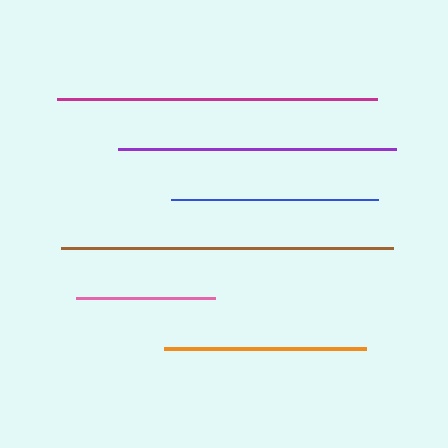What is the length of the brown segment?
The brown segment is approximately 333 pixels long.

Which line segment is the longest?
The brown line is the longest at approximately 333 pixels.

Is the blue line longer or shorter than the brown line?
The brown line is longer than the blue line.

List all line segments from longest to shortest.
From longest to shortest: brown, magenta, purple, blue, orange, pink.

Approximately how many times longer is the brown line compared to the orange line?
The brown line is approximately 1.6 times the length of the orange line.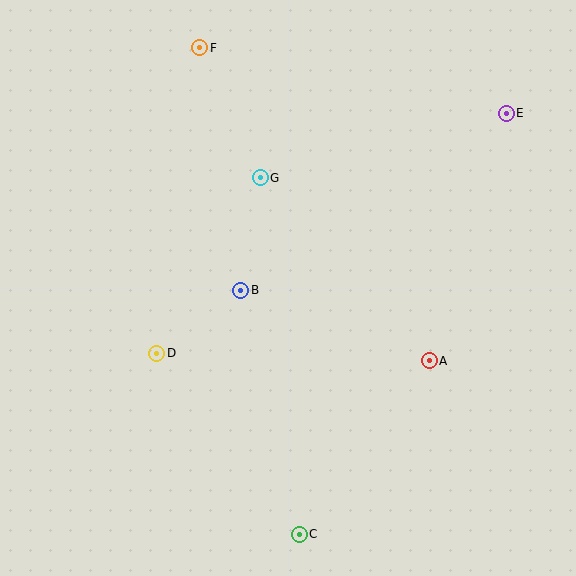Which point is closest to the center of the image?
Point B at (241, 290) is closest to the center.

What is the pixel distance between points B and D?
The distance between B and D is 105 pixels.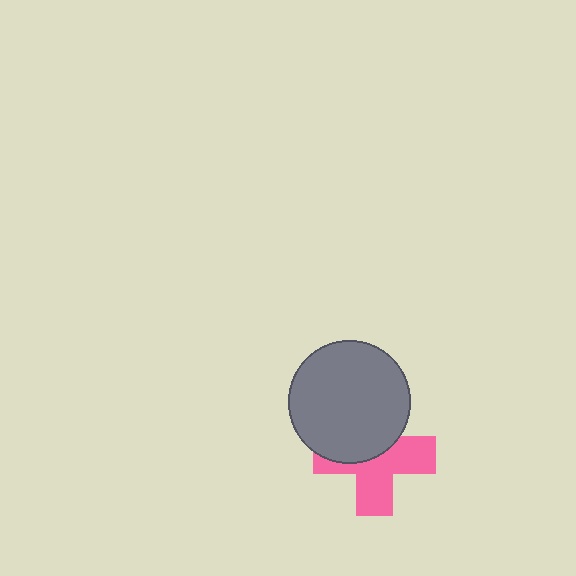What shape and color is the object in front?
The object in front is a gray circle.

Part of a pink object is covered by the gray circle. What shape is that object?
It is a cross.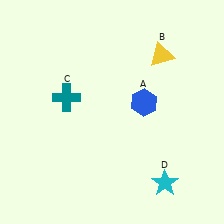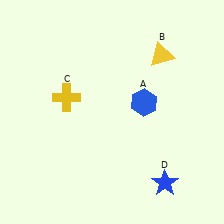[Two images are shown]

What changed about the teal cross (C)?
In Image 1, C is teal. In Image 2, it changed to yellow.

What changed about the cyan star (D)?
In Image 1, D is cyan. In Image 2, it changed to blue.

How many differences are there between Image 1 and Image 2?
There are 2 differences between the two images.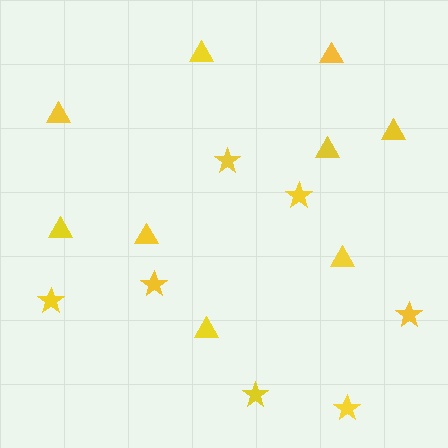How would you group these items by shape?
There are 2 groups: one group of stars (7) and one group of triangles (9).